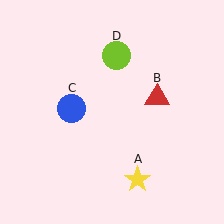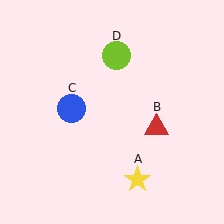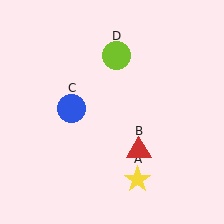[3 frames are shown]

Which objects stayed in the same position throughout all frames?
Yellow star (object A) and blue circle (object C) and lime circle (object D) remained stationary.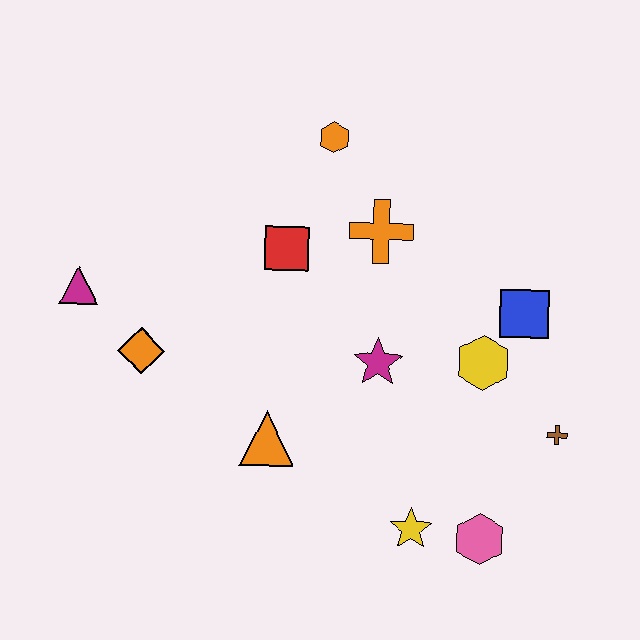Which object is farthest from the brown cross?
The magenta triangle is farthest from the brown cross.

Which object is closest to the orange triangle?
The magenta star is closest to the orange triangle.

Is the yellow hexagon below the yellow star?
No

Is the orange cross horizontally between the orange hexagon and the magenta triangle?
No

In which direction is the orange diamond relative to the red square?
The orange diamond is to the left of the red square.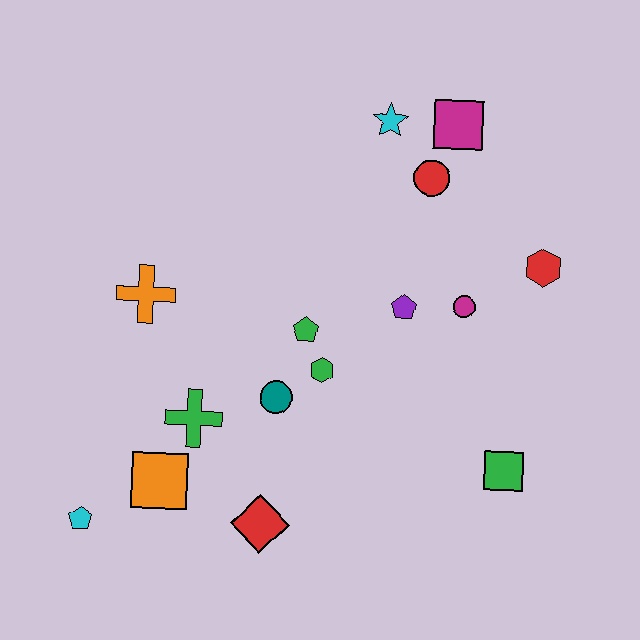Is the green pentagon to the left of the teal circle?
No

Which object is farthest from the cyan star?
The cyan pentagon is farthest from the cyan star.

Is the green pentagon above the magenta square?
No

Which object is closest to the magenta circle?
The purple pentagon is closest to the magenta circle.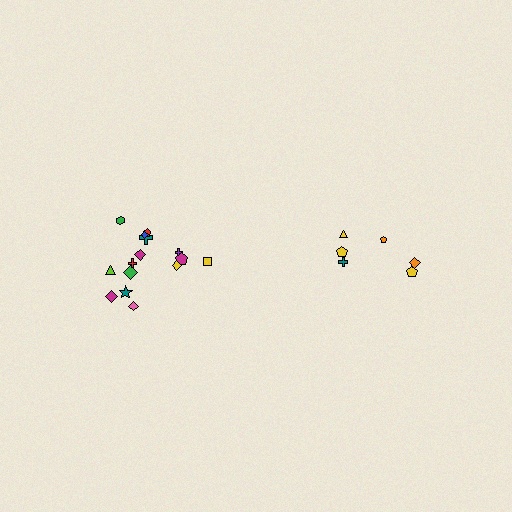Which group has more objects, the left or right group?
The left group.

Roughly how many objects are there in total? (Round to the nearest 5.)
Roughly 20 objects in total.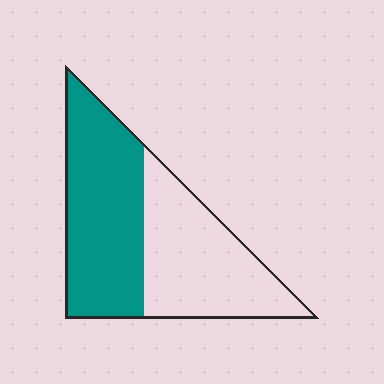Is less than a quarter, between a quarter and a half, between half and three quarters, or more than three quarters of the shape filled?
Between half and three quarters.